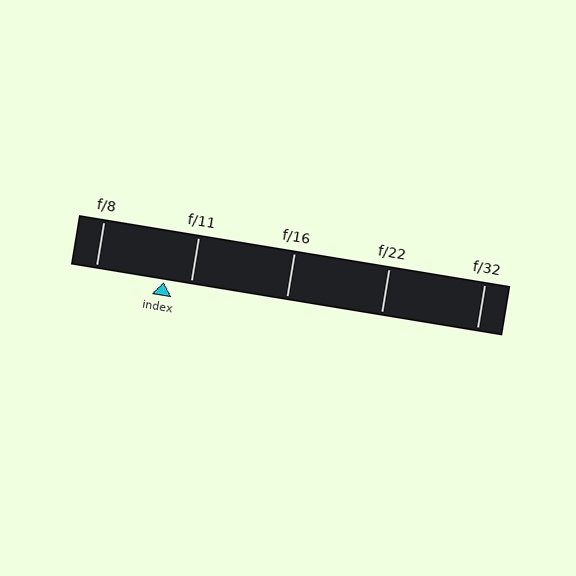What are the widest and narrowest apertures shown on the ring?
The widest aperture shown is f/8 and the narrowest is f/32.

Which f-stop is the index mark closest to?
The index mark is closest to f/11.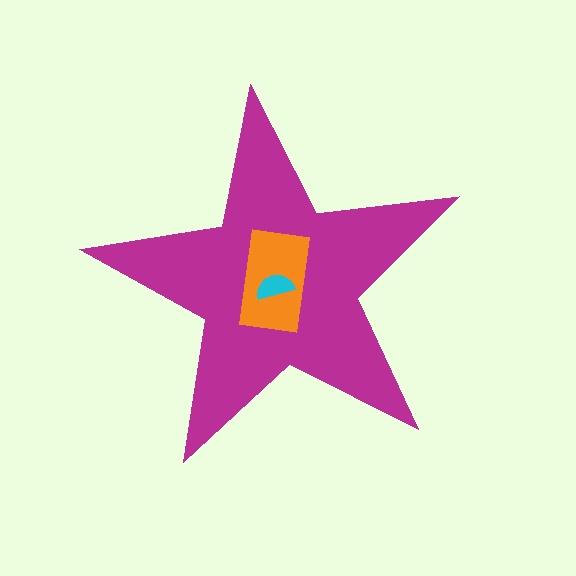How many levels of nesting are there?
3.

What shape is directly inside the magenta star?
The orange rectangle.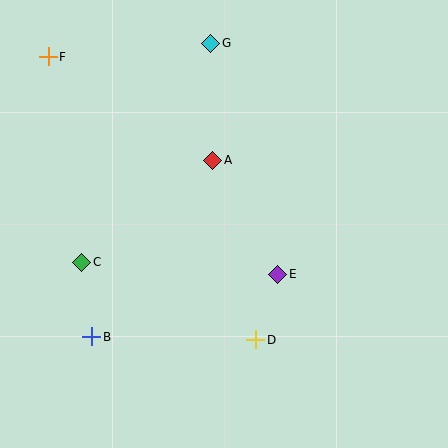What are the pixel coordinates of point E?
Point E is at (278, 274).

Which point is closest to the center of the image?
Point A at (213, 160) is closest to the center.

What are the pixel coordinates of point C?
Point C is at (82, 262).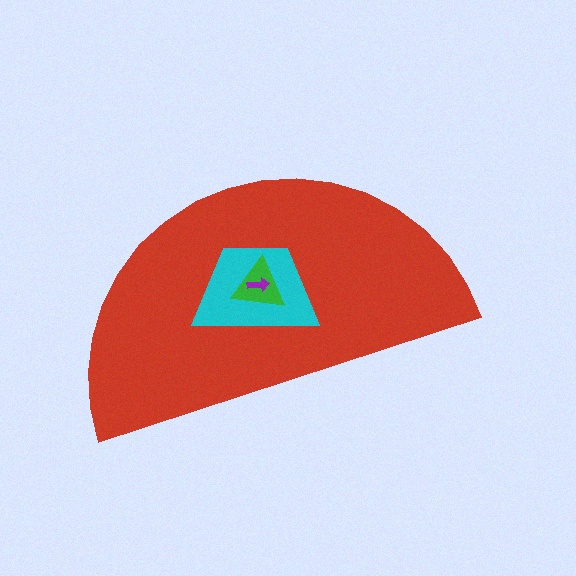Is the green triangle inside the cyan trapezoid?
Yes.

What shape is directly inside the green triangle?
The purple arrow.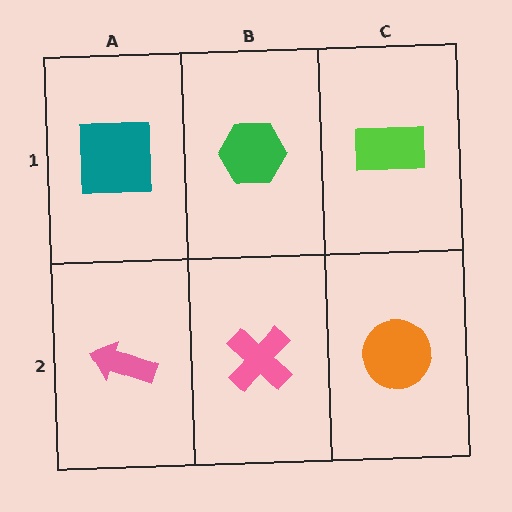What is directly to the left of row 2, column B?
A pink arrow.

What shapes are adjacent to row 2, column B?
A green hexagon (row 1, column B), a pink arrow (row 2, column A), an orange circle (row 2, column C).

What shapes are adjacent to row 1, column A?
A pink arrow (row 2, column A), a green hexagon (row 1, column B).